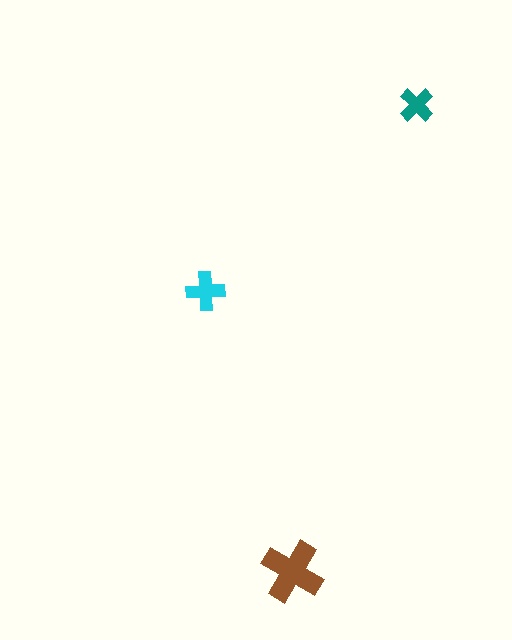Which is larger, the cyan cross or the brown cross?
The brown one.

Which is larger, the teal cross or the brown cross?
The brown one.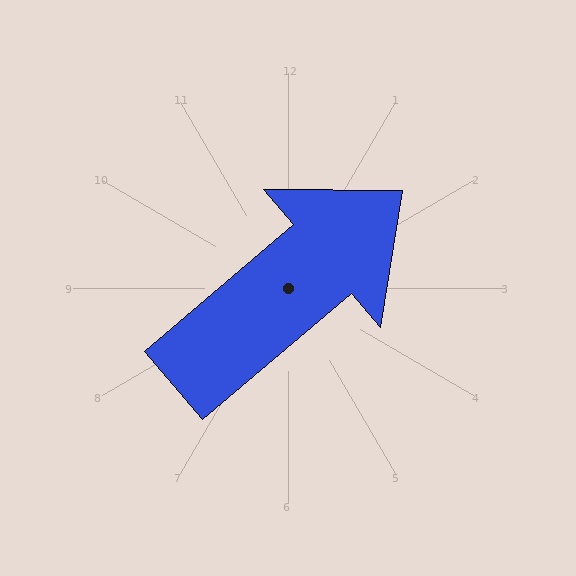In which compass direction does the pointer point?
Northeast.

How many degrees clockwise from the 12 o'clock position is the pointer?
Approximately 50 degrees.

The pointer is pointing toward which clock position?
Roughly 2 o'clock.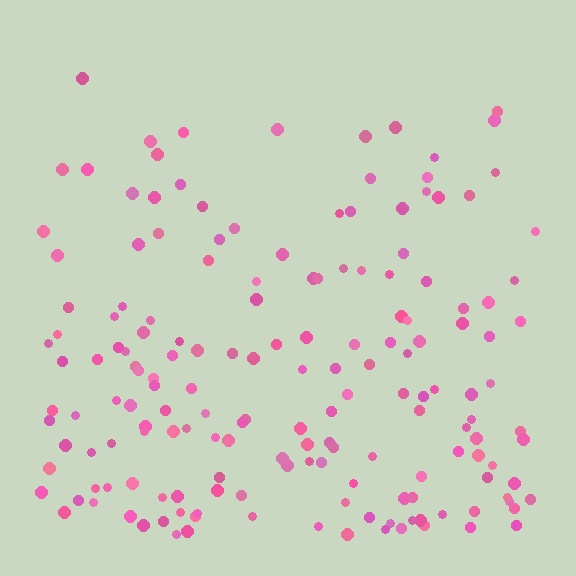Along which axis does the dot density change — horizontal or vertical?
Vertical.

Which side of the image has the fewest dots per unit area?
The top.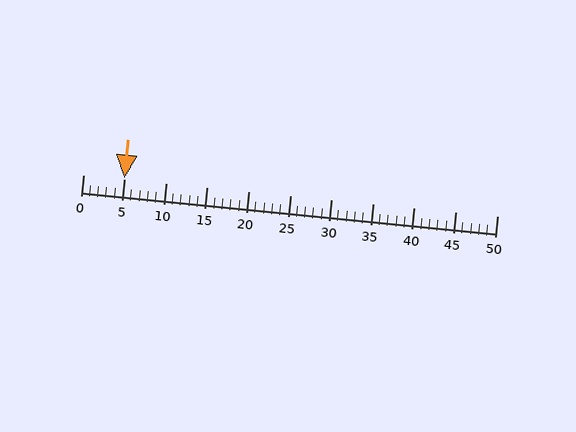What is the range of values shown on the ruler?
The ruler shows values from 0 to 50.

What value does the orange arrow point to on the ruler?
The orange arrow points to approximately 5.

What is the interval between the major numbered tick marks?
The major tick marks are spaced 5 units apart.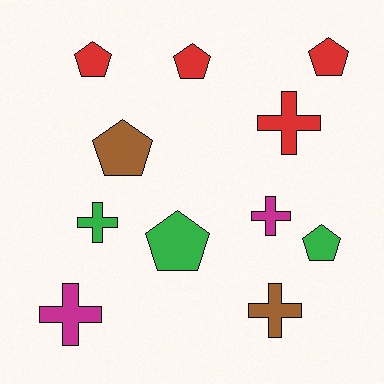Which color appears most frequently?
Red, with 4 objects.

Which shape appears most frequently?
Pentagon, with 6 objects.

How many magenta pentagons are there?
There are no magenta pentagons.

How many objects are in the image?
There are 11 objects.